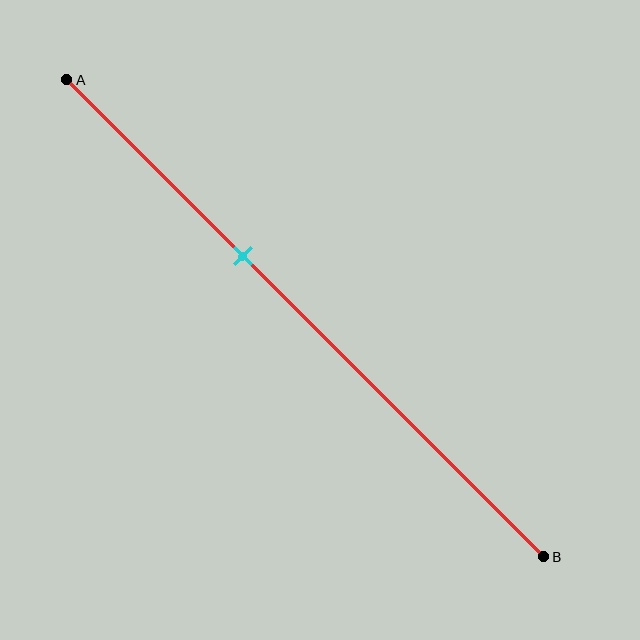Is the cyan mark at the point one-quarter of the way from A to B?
No, the mark is at about 35% from A, not at the 25% one-quarter point.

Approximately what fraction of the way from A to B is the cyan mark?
The cyan mark is approximately 35% of the way from A to B.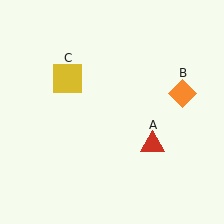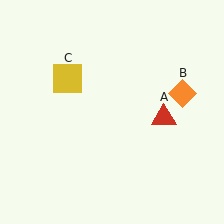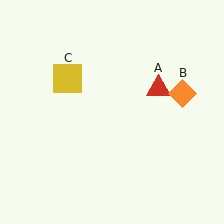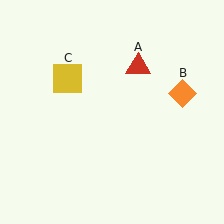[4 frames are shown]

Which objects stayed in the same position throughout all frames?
Orange diamond (object B) and yellow square (object C) remained stationary.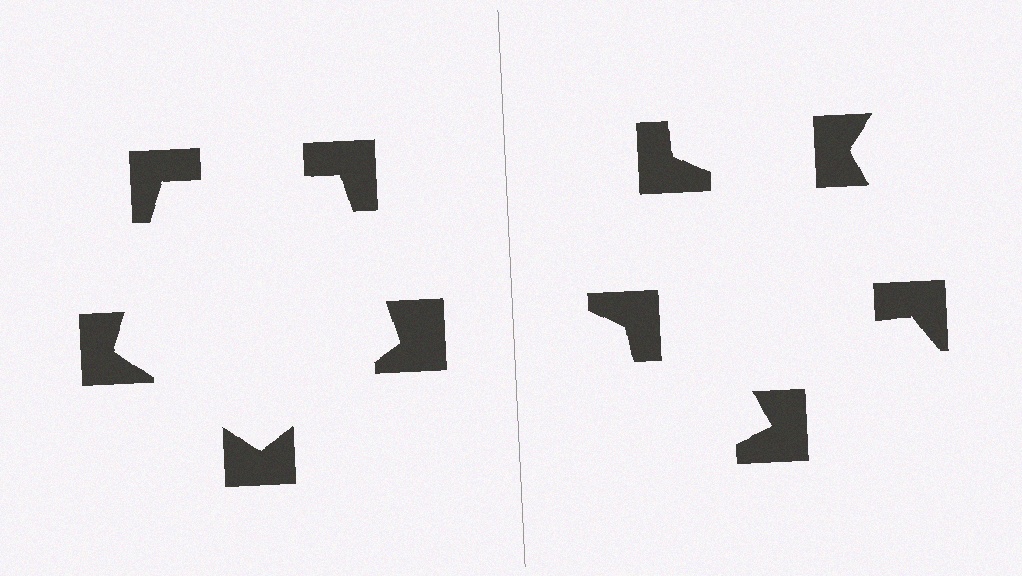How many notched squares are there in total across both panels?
10 — 5 on each side.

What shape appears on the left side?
An illusory pentagon.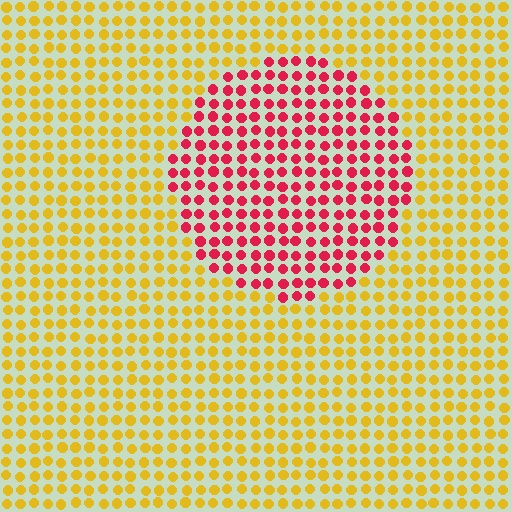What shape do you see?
I see a circle.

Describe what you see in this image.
The image is filled with small yellow elements in a uniform arrangement. A circle-shaped region is visible where the elements are tinted to a slightly different hue, forming a subtle color boundary.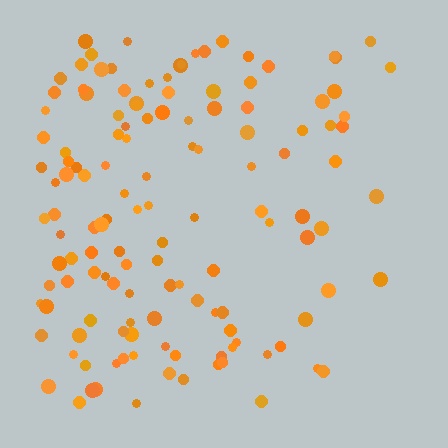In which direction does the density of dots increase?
From right to left, with the left side densest.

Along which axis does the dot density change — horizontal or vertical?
Horizontal.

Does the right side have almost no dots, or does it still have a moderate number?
Still a moderate number, just noticeably fewer than the left.